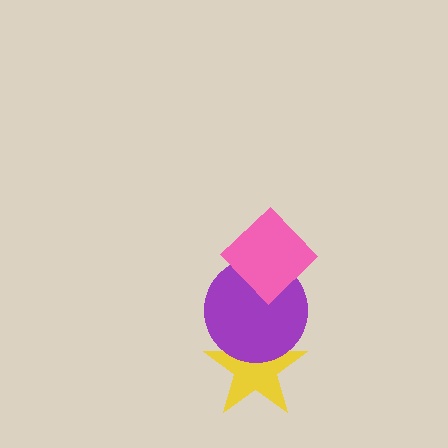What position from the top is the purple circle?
The purple circle is 2nd from the top.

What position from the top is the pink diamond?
The pink diamond is 1st from the top.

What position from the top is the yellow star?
The yellow star is 3rd from the top.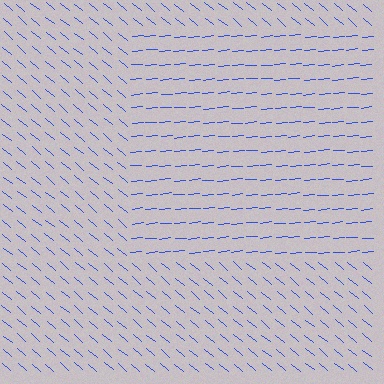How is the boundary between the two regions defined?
The boundary is defined purely by a change in line orientation (approximately 45 degrees difference). All lines are the same color and thickness.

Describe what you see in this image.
The image is filled with small blue line segments. A rectangle region in the image has lines oriented differently from the surrounding lines, creating a visible texture boundary.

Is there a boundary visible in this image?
Yes, there is a texture boundary formed by a change in line orientation.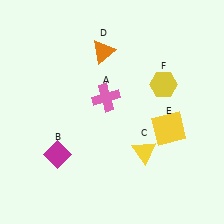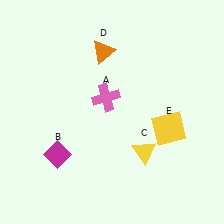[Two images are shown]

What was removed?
The yellow hexagon (F) was removed in Image 2.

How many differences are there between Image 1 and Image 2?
There is 1 difference between the two images.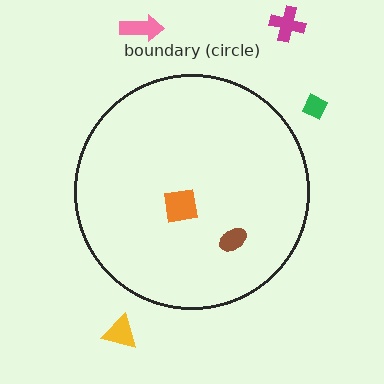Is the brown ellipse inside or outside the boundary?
Inside.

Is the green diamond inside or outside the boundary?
Outside.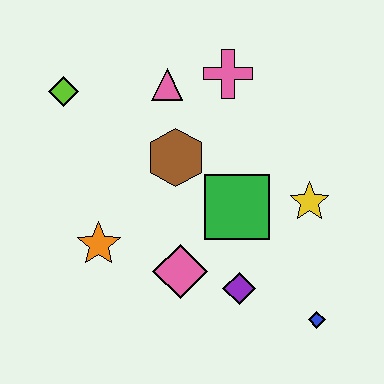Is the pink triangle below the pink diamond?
No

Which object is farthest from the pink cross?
The blue diamond is farthest from the pink cross.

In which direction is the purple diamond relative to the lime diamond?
The purple diamond is below the lime diamond.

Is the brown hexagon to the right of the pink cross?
No